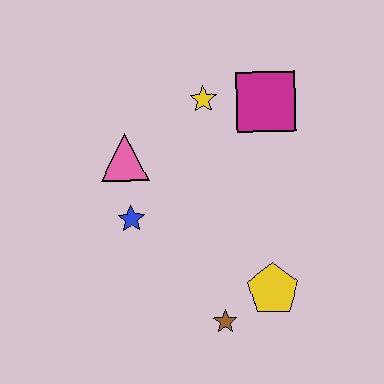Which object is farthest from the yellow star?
The brown star is farthest from the yellow star.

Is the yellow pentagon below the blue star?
Yes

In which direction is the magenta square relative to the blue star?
The magenta square is to the right of the blue star.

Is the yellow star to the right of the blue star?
Yes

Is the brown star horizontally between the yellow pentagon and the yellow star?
Yes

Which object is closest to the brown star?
The yellow pentagon is closest to the brown star.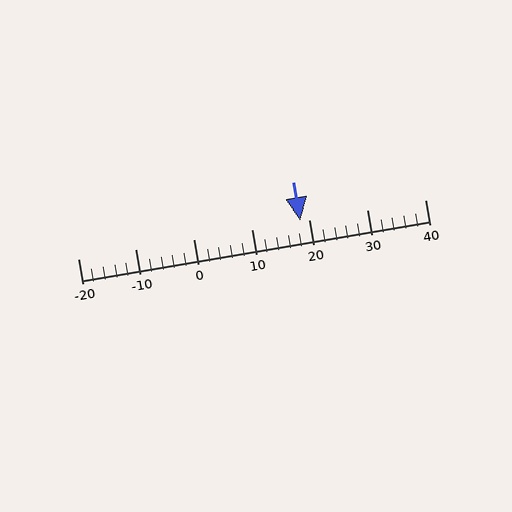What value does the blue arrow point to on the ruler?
The blue arrow points to approximately 18.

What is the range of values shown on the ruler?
The ruler shows values from -20 to 40.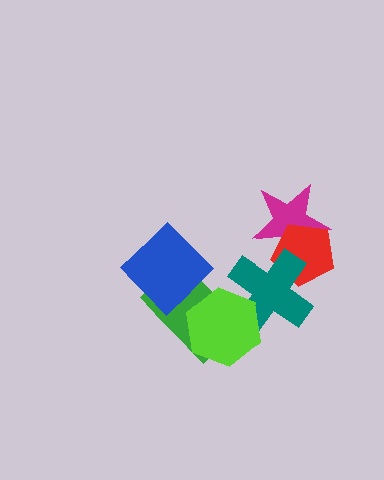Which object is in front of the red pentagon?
The teal cross is in front of the red pentagon.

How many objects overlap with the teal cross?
3 objects overlap with the teal cross.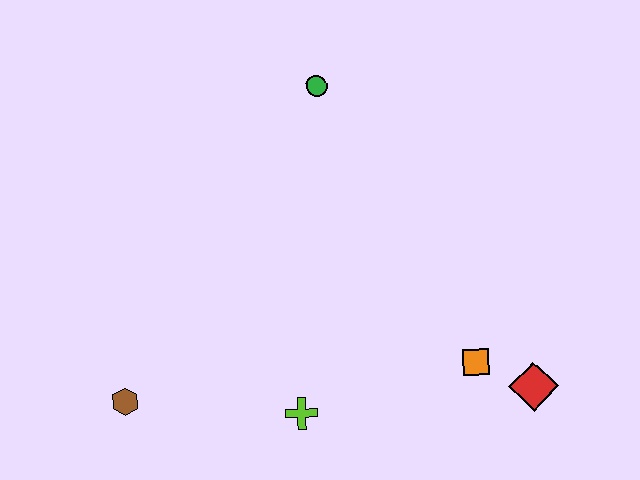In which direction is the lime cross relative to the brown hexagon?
The lime cross is to the right of the brown hexagon.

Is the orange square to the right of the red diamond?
No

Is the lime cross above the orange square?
No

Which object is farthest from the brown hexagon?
The red diamond is farthest from the brown hexagon.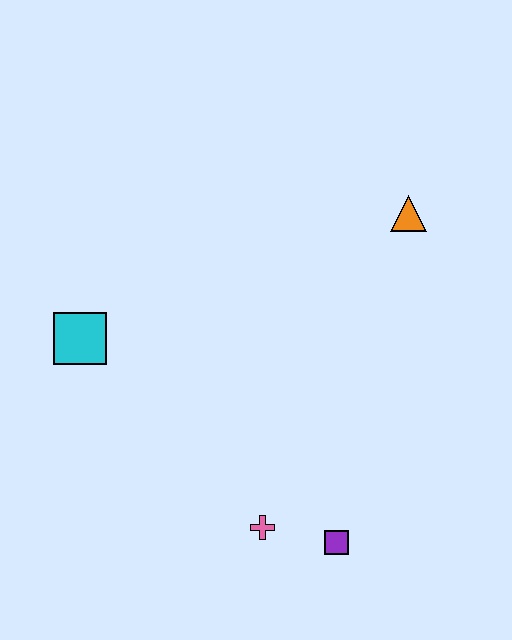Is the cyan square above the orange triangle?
No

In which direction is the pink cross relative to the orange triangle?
The pink cross is below the orange triangle.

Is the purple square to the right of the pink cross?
Yes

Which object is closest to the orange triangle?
The purple square is closest to the orange triangle.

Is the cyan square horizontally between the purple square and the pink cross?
No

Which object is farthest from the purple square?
The orange triangle is farthest from the purple square.